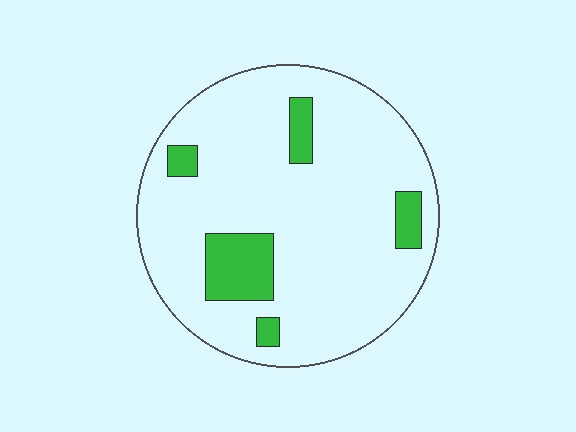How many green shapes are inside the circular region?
5.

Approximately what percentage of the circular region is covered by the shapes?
Approximately 15%.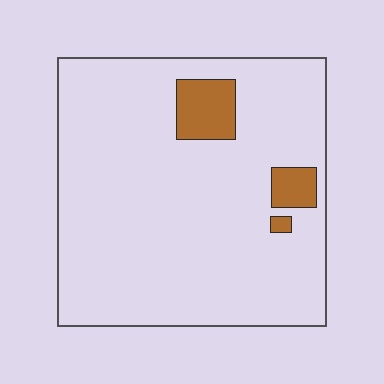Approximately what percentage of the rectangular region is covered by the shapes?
Approximately 10%.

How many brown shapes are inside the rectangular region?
3.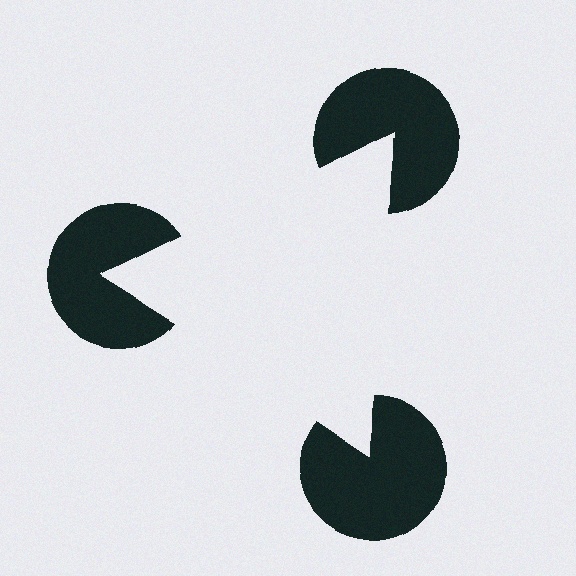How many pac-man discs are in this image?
There are 3 — one at each vertex of the illusory triangle.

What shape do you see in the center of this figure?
An illusory triangle — its edges are inferred from the aligned wedge cuts in the pac-man discs, not physically drawn.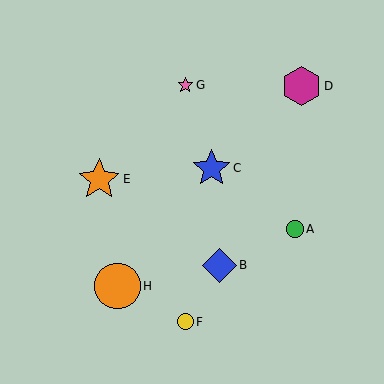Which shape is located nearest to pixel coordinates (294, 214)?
The green circle (labeled A) at (295, 229) is nearest to that location.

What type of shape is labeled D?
Shape D is a magenta hexagon.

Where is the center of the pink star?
The center of the pink star is at (185, 85).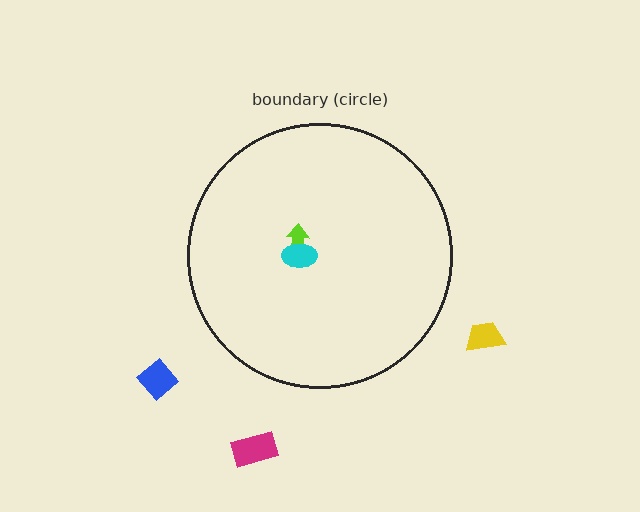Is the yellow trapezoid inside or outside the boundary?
Outside.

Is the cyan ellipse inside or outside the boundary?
Inside.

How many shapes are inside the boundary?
2 inside, 3 outside.